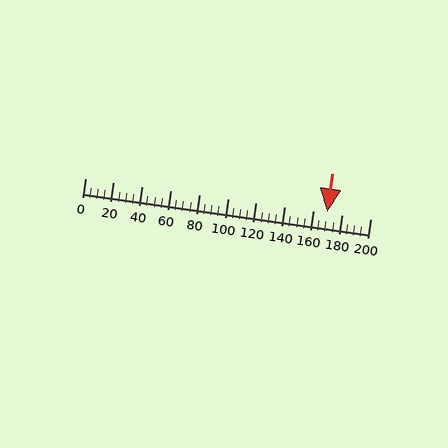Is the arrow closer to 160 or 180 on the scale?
The arrow is closer to 180.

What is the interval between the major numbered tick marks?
The major tick marks are spaced 20 units apart.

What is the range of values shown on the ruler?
The ruler shows values from 0 to 200.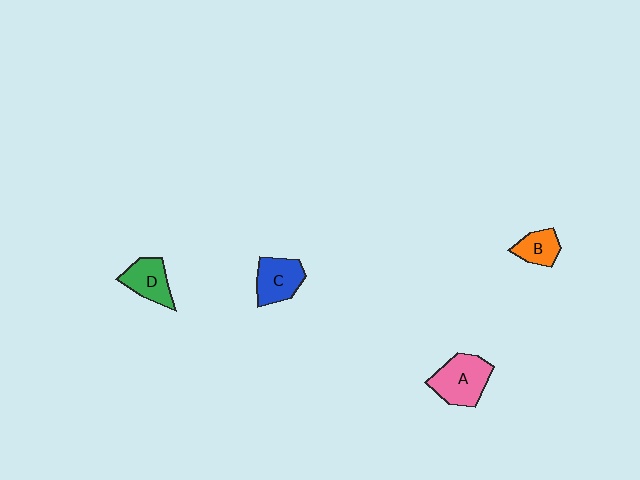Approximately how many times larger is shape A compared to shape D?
Approximately 1.4 times.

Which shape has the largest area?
Shape A (pink).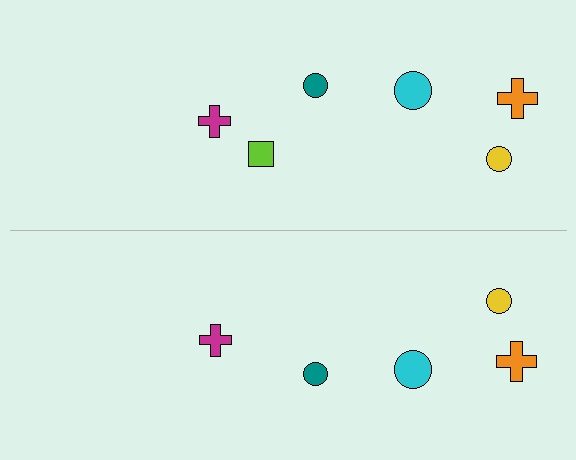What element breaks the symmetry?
A lime square is missing from the bottom side.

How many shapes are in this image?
There are 11 shapes in this image.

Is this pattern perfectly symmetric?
No, the pattern is not perfectly symmetric. A lime square is missing from the bottom side.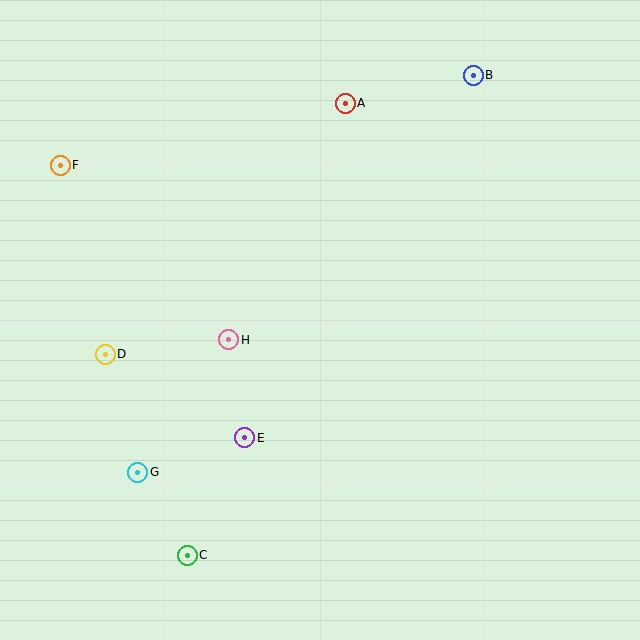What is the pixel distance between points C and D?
The distance between C and D is 217 pixels.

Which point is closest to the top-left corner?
Point F is closest to the top-left corner.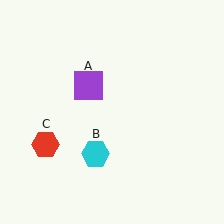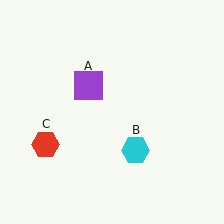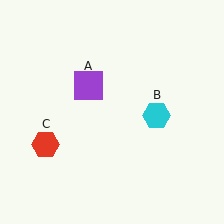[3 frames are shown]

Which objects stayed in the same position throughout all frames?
Purple square (object A) and red hexagon (object C) remained stationary.